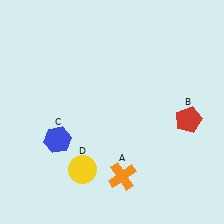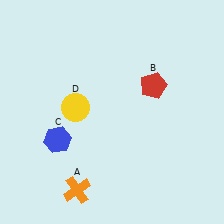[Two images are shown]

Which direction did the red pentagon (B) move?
The red pentagon (B) moved left.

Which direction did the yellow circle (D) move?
The yellow circle (D) moved up.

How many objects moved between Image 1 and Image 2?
3 objects moved between the two images.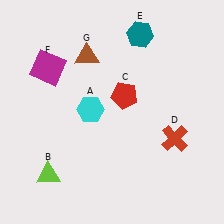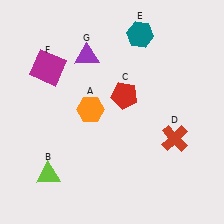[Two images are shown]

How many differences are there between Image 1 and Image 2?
There are 2 differences between the two images.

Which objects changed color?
A changed from cyan to orange. G changed from brown to purple.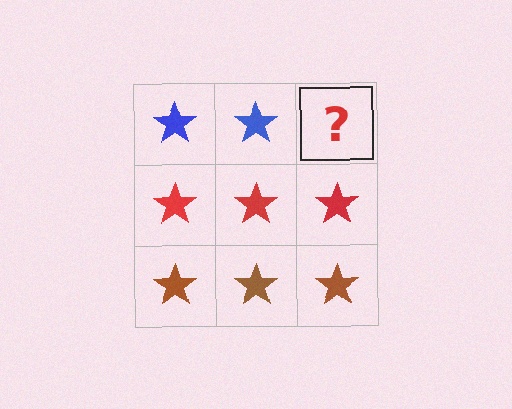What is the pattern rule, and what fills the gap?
The rule is that each row has a consistent color. The gap should be filled with a blue star.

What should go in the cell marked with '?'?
The missing cell should contain a blue star.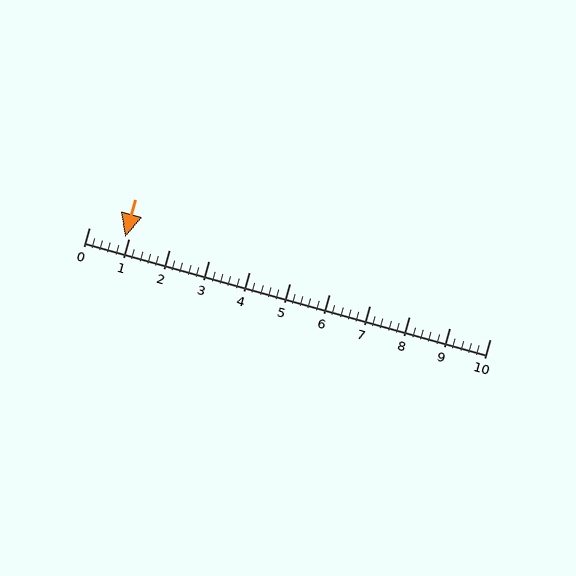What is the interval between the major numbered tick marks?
The major tick marks are spaced 1 units apart.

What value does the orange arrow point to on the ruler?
The orange arrow points to approximately 0.9.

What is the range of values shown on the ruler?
The ruler shows values from 0 to 10.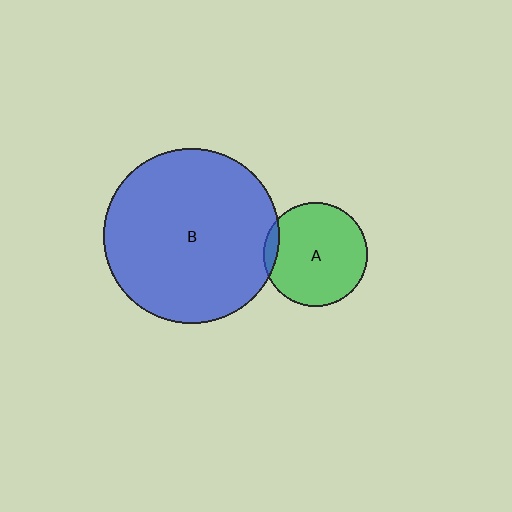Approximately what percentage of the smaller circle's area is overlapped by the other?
Approximately 5%.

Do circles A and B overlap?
Yes.